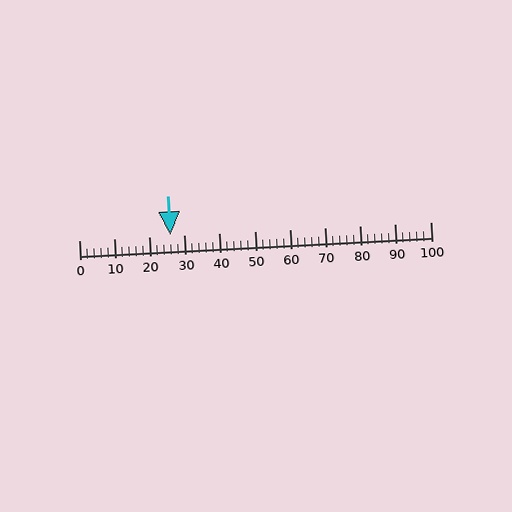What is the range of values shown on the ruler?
The ruler shows values from 0 to 100.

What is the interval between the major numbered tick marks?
The major tick marks are spaced 10 units apart.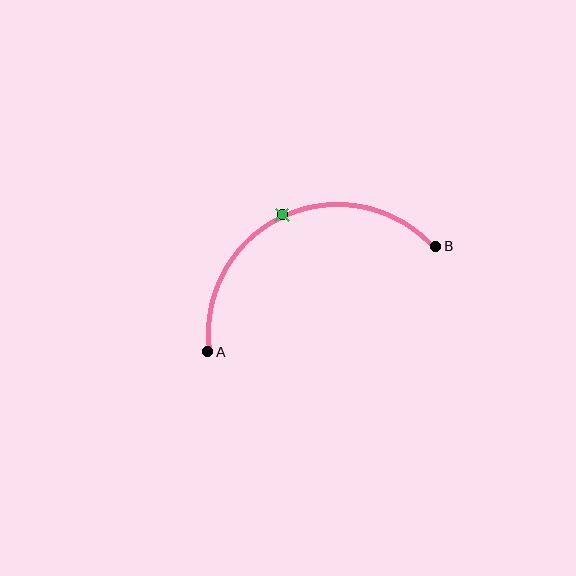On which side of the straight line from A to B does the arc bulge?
The arc bulges above the straight line connecting A and B.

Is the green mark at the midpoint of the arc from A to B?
Yes. The green mark lies on the arc at equal arc-length from both A and B — it is the arc midpoint.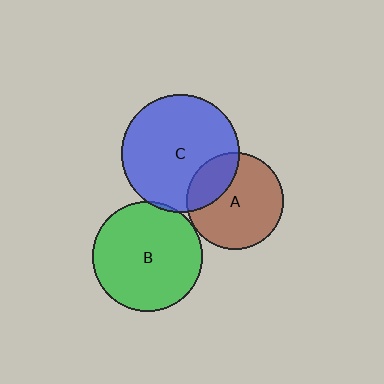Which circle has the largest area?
Circle C (blue).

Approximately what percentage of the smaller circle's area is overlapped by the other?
Approximately 5%.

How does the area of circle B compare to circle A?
Approximately 1.3 times.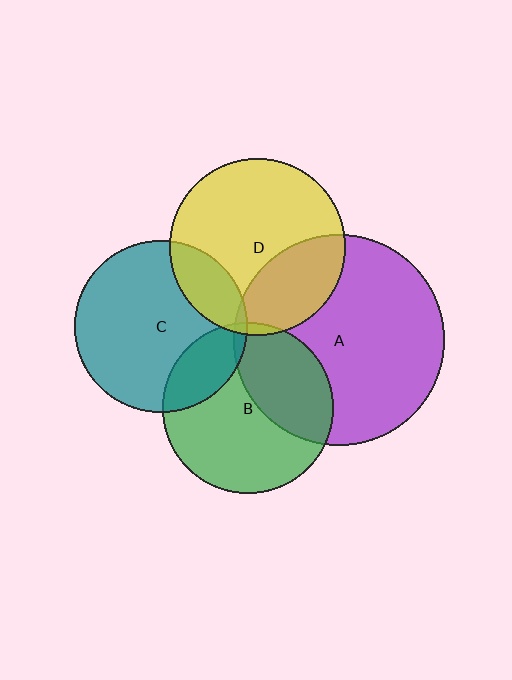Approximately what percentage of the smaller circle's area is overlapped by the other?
Approximately 20%.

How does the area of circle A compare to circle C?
Approximately 1.5 times.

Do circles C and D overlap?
Yes.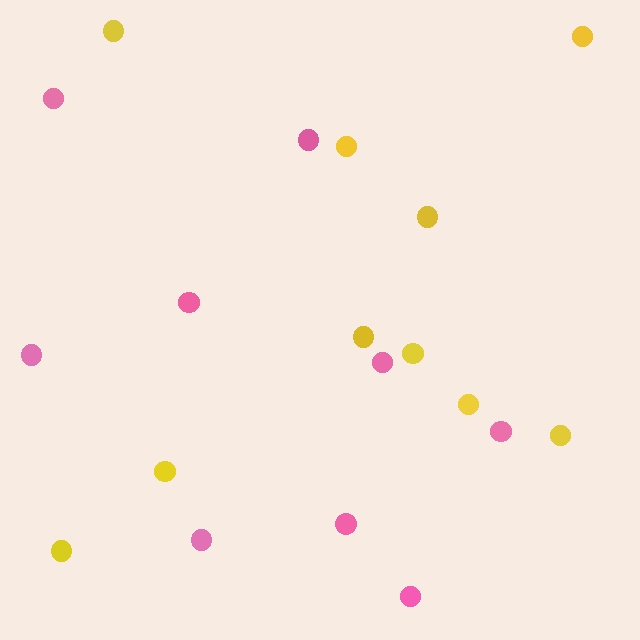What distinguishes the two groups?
There are 2 groups: one group of yellow circles (10) and one group of pink circles (9).